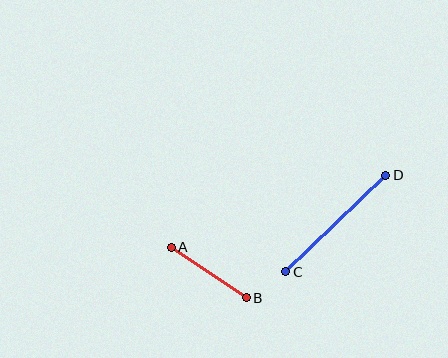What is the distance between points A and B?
The distance is approximately 90 pixels.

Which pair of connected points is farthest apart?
Points C and D are farthest apart.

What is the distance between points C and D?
The distance is approximately 139 pixels.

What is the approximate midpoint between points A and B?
The midpoint is at approximately (209, 272) pixels.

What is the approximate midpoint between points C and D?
The midpoint is at approximately (336, 223) pixels.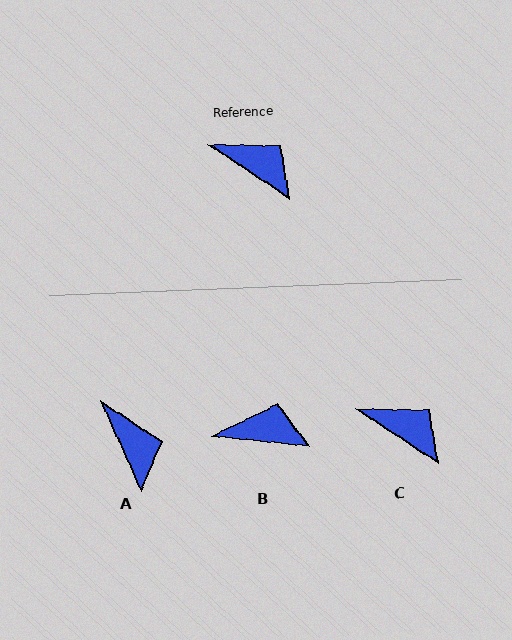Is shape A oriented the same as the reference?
No, it is off by about 32 degrees.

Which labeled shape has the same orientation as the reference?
C.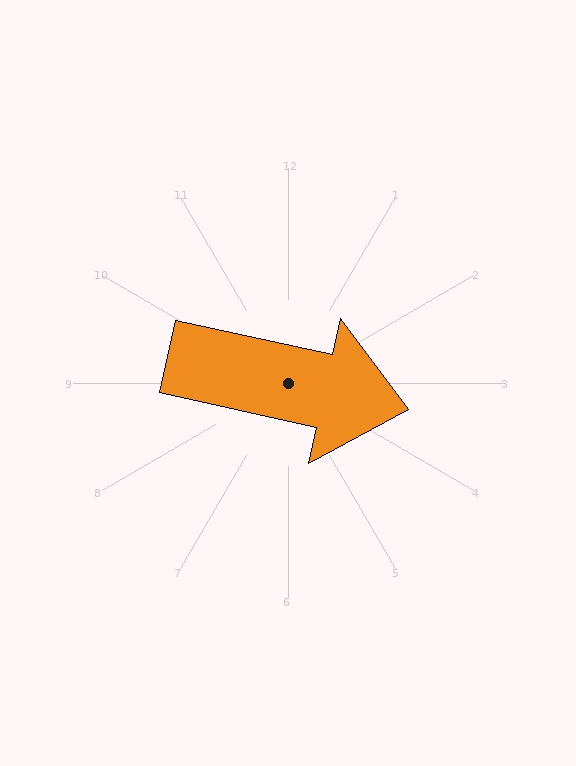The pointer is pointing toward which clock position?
Roughly 3 o'clock.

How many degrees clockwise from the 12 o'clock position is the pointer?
Approximately 102 degrees.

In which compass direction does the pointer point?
East.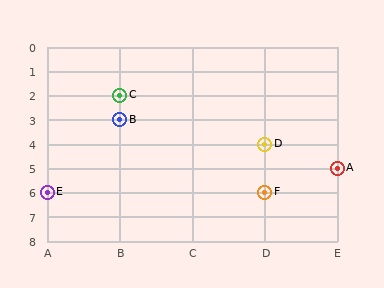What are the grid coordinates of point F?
Point F is at grid coordinates (D, 6).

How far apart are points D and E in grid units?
Points D and E are 3 columns and 2 rows apart (about 3.6 grid units diagonally).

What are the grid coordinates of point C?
Point C is at grid coordinates (B, 2).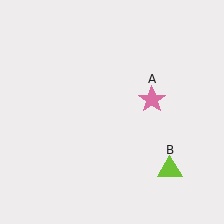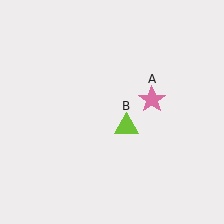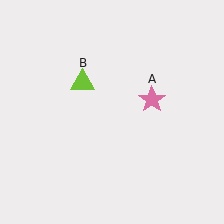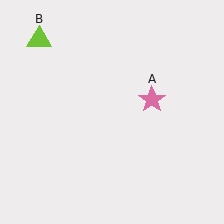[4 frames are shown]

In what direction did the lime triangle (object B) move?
The lime triangle (object B) moved up and to the left.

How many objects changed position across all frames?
1 object changed position: lime triangle (object B).